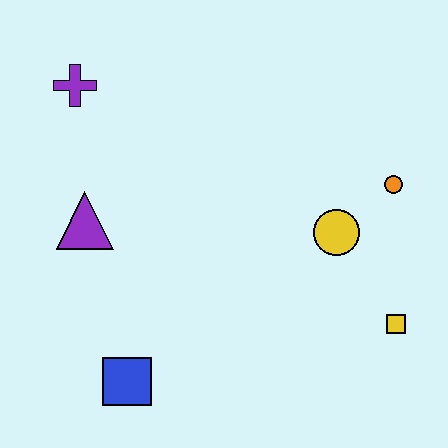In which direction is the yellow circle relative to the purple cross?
The yellow circle is to the right of the purple cross.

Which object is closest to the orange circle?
The yellow circle is closest to the orange circle.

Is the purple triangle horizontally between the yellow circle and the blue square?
No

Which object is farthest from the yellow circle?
The purple cross is farthest from the yellow circle.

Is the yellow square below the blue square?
No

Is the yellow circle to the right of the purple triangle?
Yes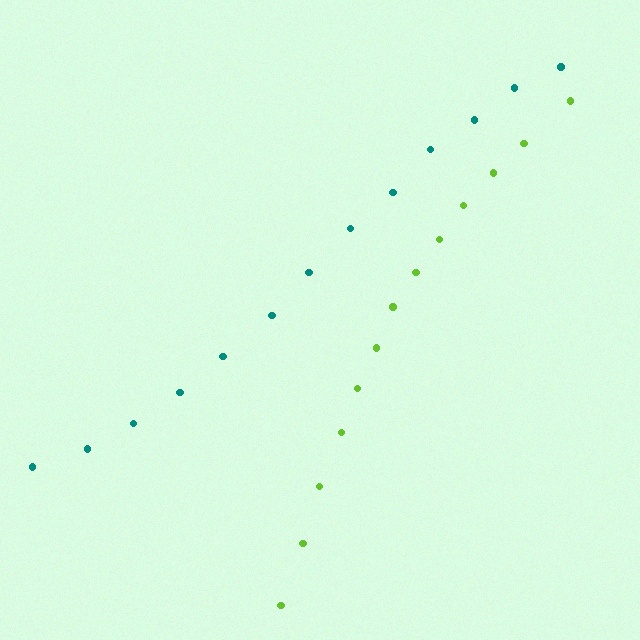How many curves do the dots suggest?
There are 2 distinct paths.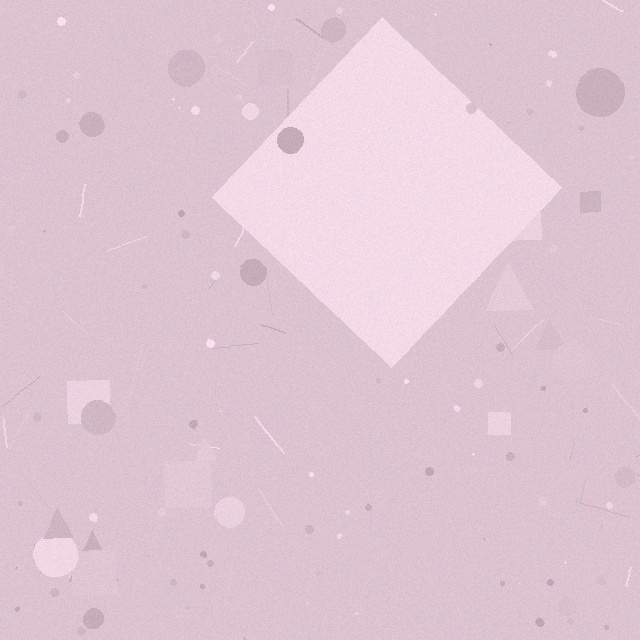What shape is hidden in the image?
A diamond is hidden in the image.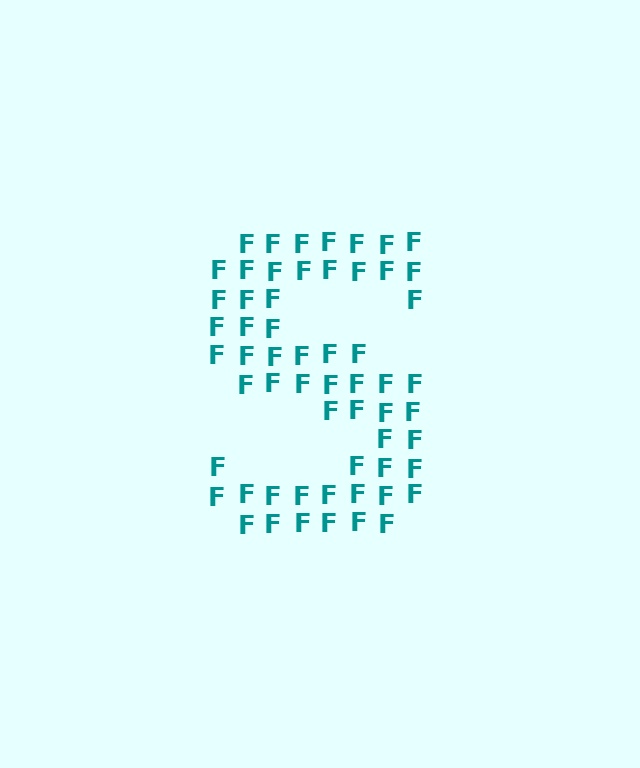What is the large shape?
The large shape is the letter S.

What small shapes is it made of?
It is made of small letter F's.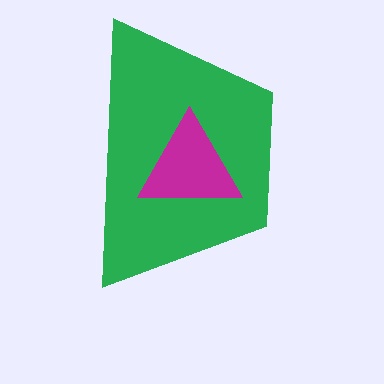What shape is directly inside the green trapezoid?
The magenta triangle.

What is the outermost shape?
The green trapezoid.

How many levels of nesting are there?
2.